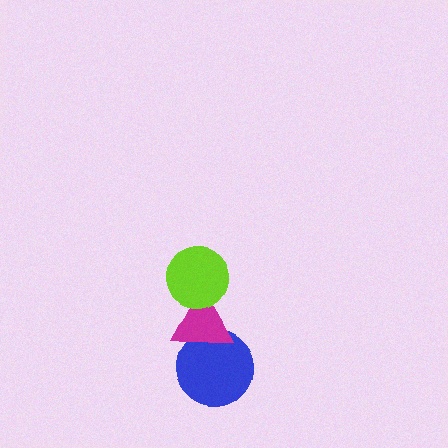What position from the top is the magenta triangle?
The magenta triangle is 2nd from the top.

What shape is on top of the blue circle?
The magenta triangle is on top of the blue circle.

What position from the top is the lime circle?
The lime circle is 1st from the top.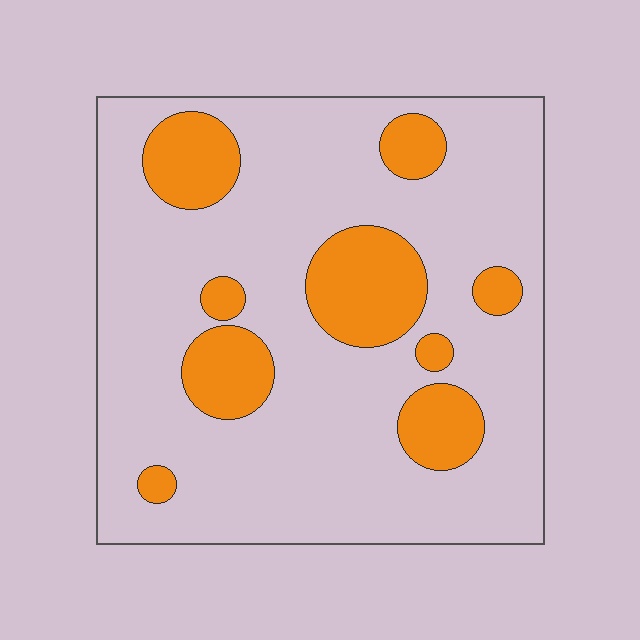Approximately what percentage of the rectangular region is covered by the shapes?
Approximately 20%.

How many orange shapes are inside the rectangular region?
9.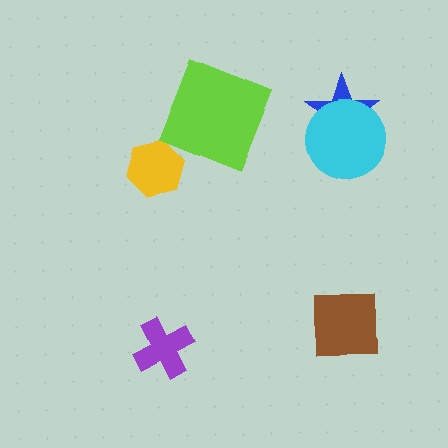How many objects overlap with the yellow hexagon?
0 objects overlap with the yellow hexagon.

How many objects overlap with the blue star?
1 object overlaps with the blue star.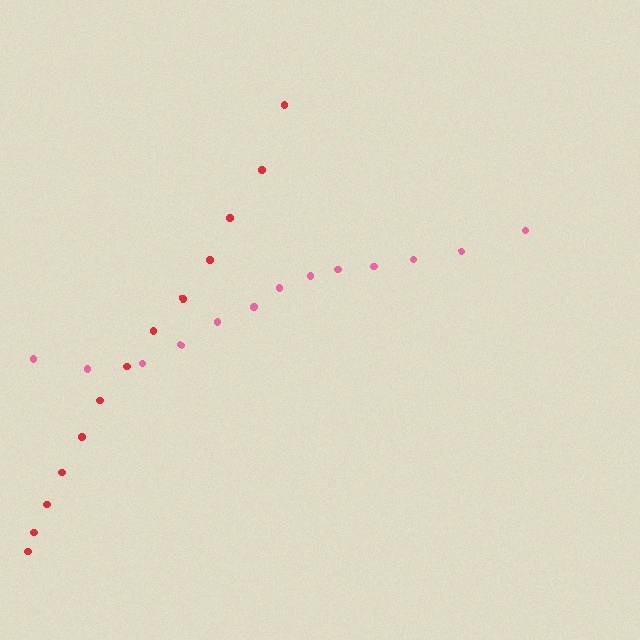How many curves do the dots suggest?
There are 2 distinct paths.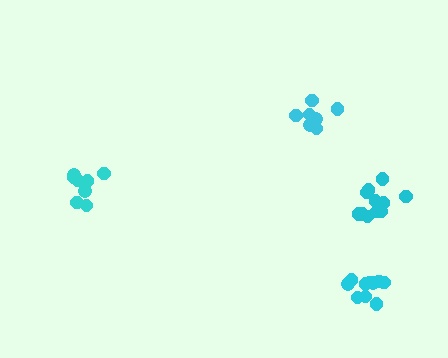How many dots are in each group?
Group 1: 12 dots, Group 2: 10 dots, Group 3: 8 dots, Group 4: 7 dots (37 total).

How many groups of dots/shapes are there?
There are 4 groups.